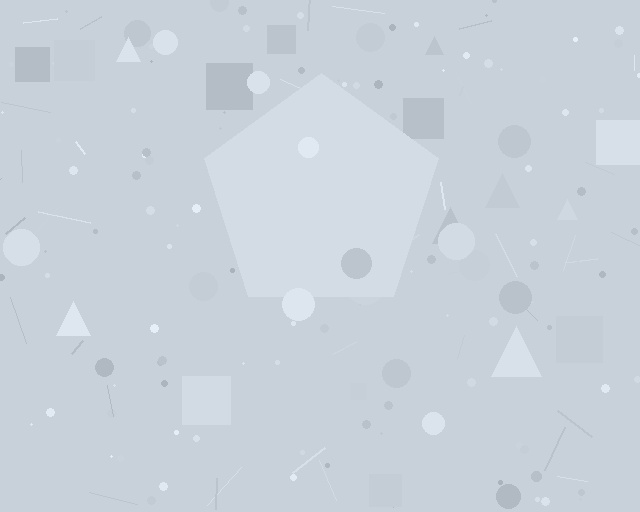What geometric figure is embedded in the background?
A pentagon is embedded in the background.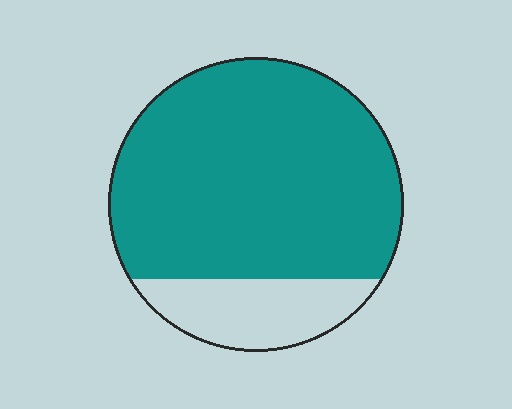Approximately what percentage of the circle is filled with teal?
Approximately 80%.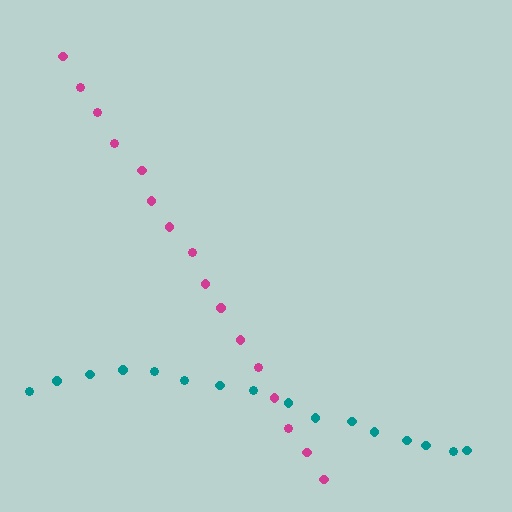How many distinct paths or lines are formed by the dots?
There are 2 distinct paths.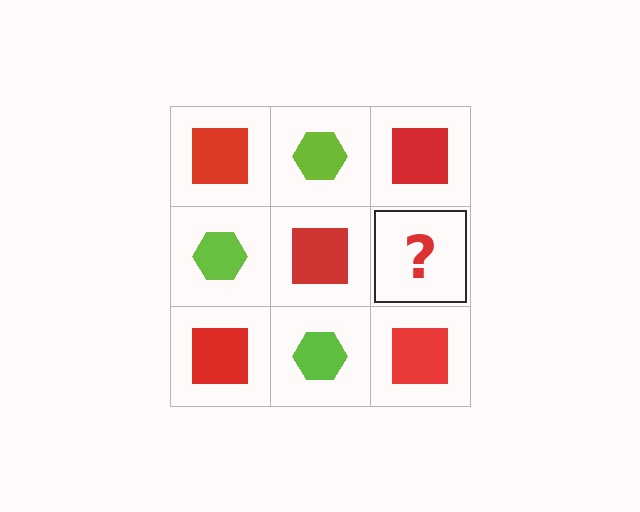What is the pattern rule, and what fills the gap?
The rule is that it alternates red square and lime hexagon in a checkerboard pattern. The gap should be filled with a lime hexagon.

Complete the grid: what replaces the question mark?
The question mark should be replaced with a lime hexagon.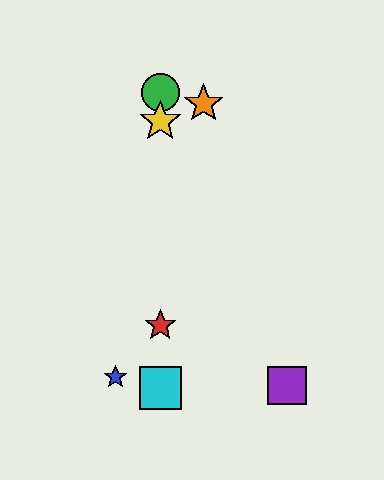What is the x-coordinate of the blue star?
The blue star is at x≈116.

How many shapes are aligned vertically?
4 shapes (the red star, the green circle, the yellow star, the cyan square) are aligned vertically.